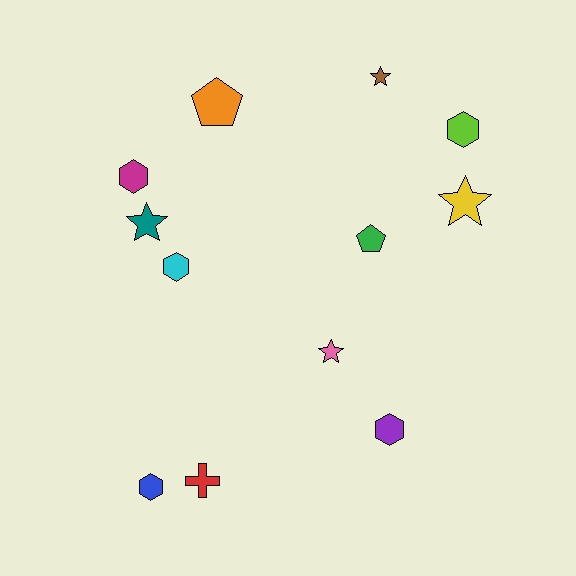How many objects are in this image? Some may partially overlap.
There are 12 objects.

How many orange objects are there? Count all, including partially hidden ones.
There is 1 orange object.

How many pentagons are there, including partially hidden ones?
There are 2 pentagons.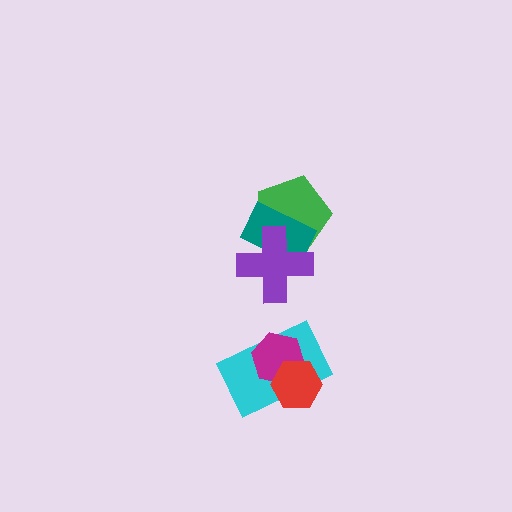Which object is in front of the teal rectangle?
The purple cross is in front of the teal rectangle.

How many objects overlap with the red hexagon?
2 objects overlap with the red hexagon.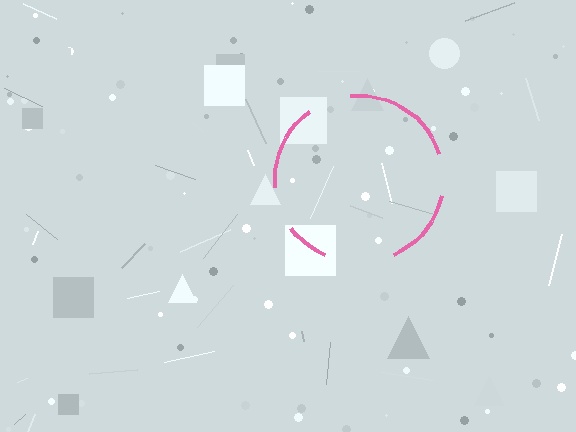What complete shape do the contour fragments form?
The contour fragments form a circle.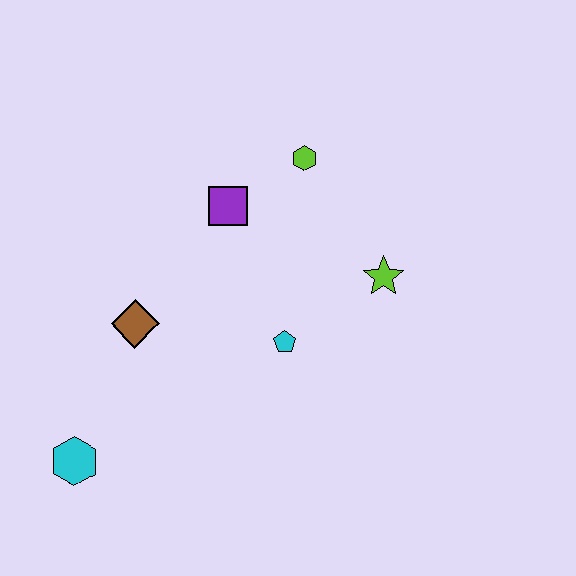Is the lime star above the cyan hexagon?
Yes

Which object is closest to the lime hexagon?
The purple square is closest to the lime hexagon.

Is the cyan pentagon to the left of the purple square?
No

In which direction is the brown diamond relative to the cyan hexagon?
The brown diamond is above the cyan hexagon.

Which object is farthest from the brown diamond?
The lime star is farthest from the brown diamond.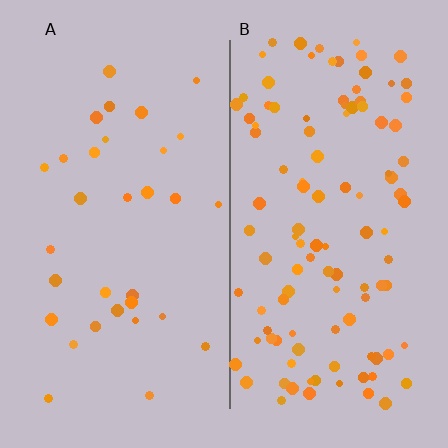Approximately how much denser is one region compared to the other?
Approximately 3.5× — region B over region A.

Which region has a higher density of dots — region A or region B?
B (the right).